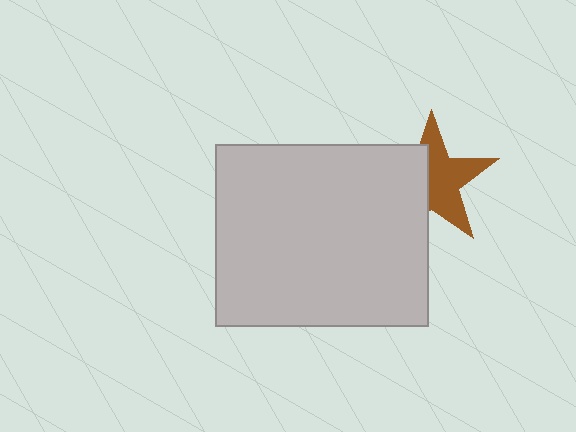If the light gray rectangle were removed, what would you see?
You would see the complete brown star.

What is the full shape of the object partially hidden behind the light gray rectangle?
The partially hidden object is a brown star.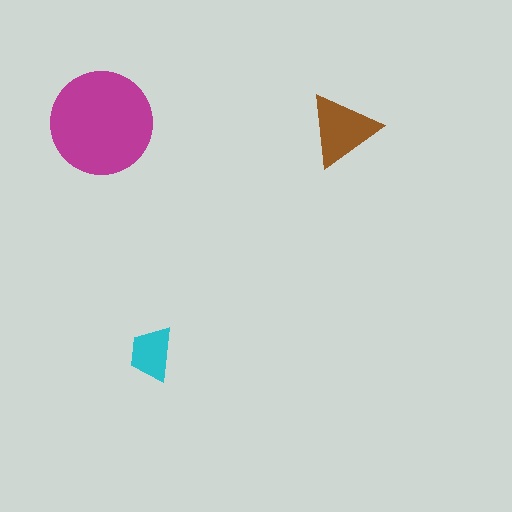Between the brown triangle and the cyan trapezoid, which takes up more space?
The brown triangle.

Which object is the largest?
The magenta circle.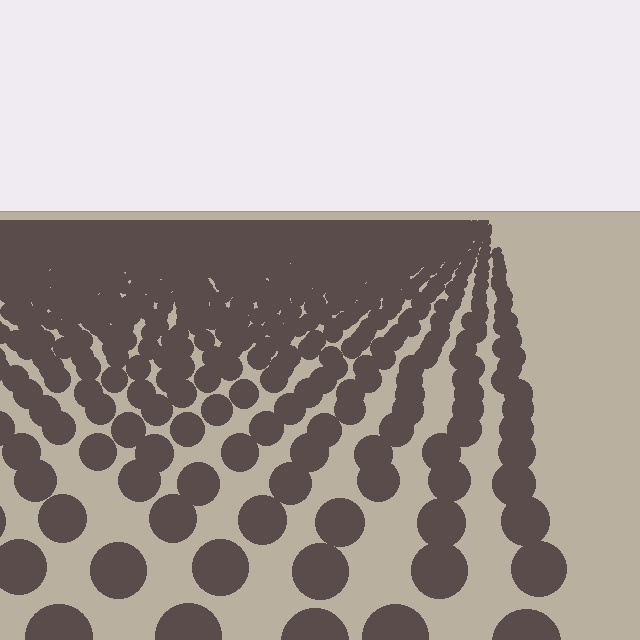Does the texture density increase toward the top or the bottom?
Density increases toward the top.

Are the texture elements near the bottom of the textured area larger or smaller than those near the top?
Larger. Near the bottom, elements are closer to the viewer and appear at a bigger on-screen size.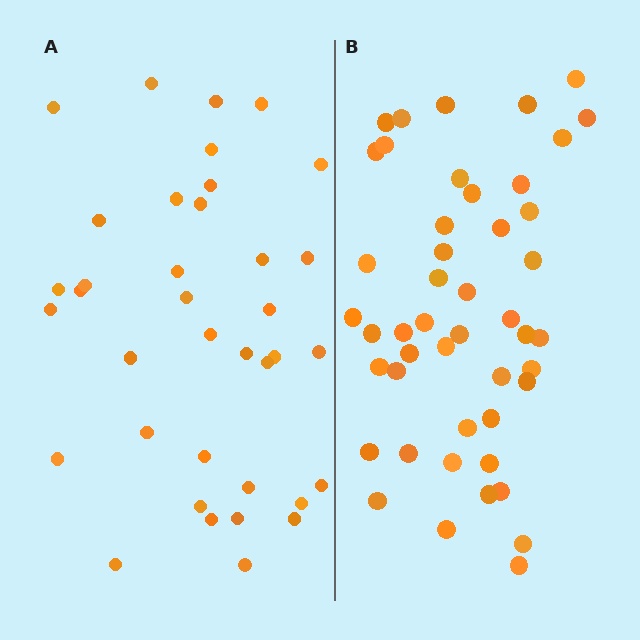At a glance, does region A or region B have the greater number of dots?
Region B (the right region) has more dots.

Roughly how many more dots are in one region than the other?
Region B has roughly 10 or so more dots than region A.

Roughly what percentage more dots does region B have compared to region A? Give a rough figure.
About 25% more.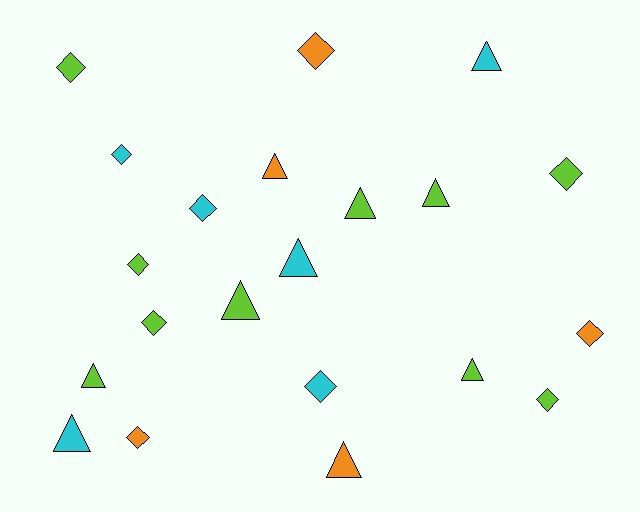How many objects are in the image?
There are 21 objects.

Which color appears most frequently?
Lime, with 10 objects.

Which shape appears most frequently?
Diamond, with 11 objects.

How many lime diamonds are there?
There are 5 lime diamonds.